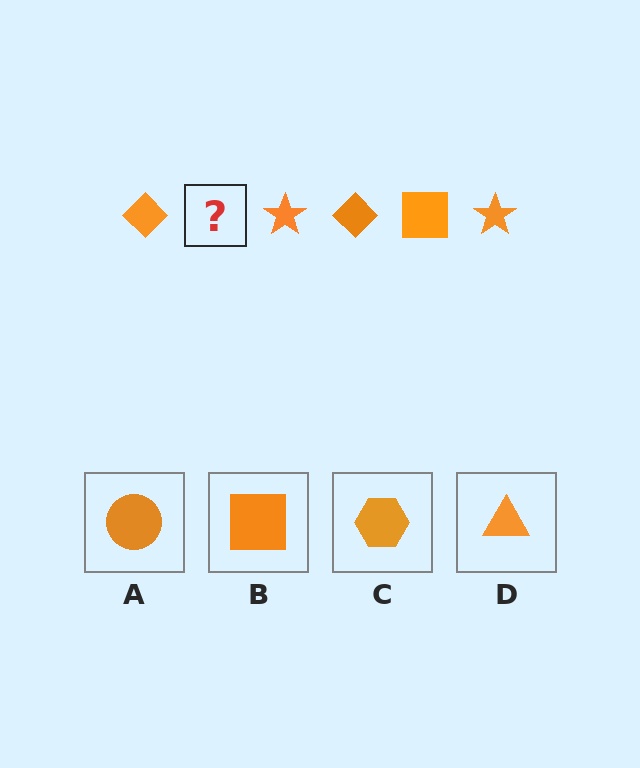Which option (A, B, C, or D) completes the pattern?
B.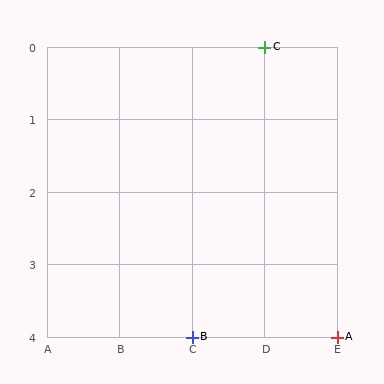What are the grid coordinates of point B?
Point B is at grid coordinates (C, 4).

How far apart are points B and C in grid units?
Points B and C are 1 column and 4 rows apart (about 4.1 grid units diagonally).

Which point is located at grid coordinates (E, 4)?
Point A is at (E, 4).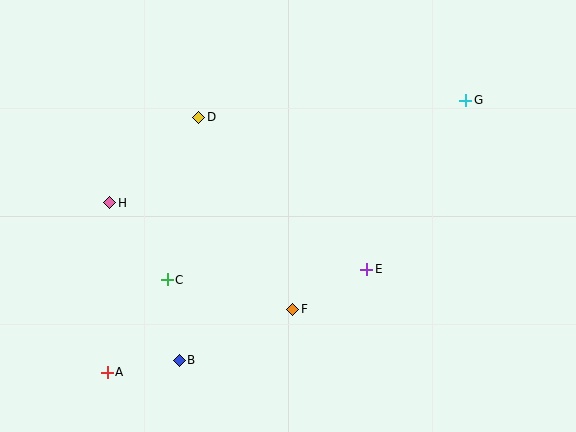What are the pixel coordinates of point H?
Point H is at (110, 203).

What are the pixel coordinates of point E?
Point E is at (367, 269).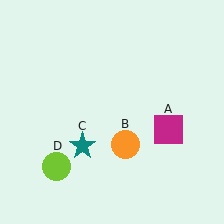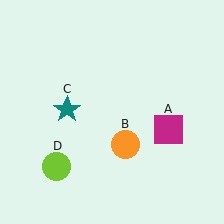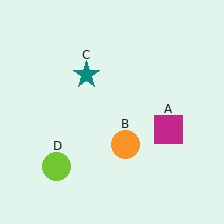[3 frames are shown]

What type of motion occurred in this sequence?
The teal star (object C) rotated clockwise around the center of the scene.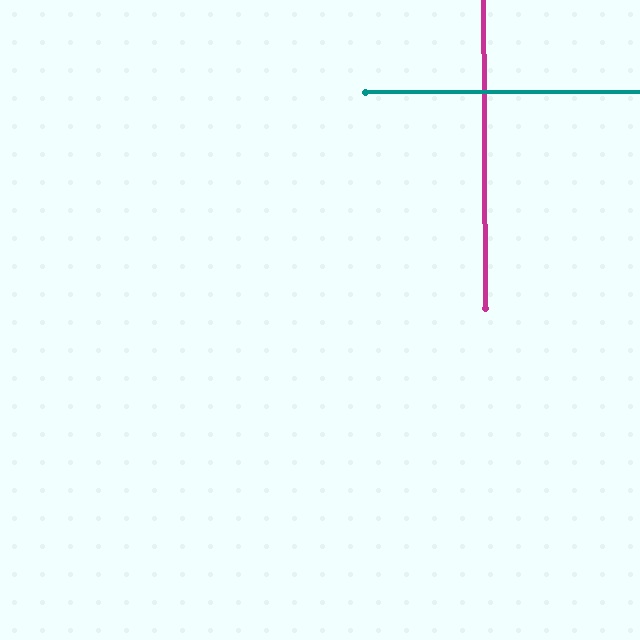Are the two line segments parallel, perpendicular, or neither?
Perpendicular — they meet at approximately 90°.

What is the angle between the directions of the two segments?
Approximately 90 degrees.